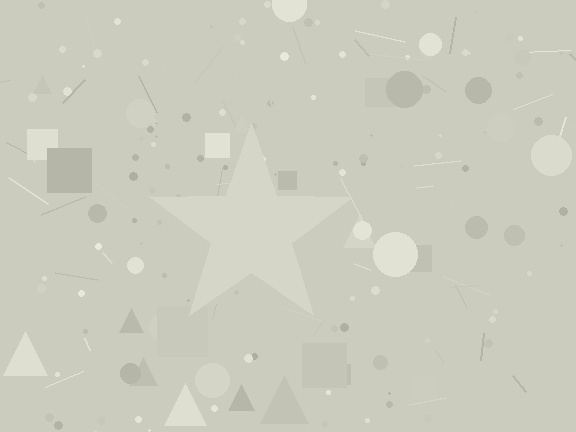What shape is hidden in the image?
A star is hidden in the image.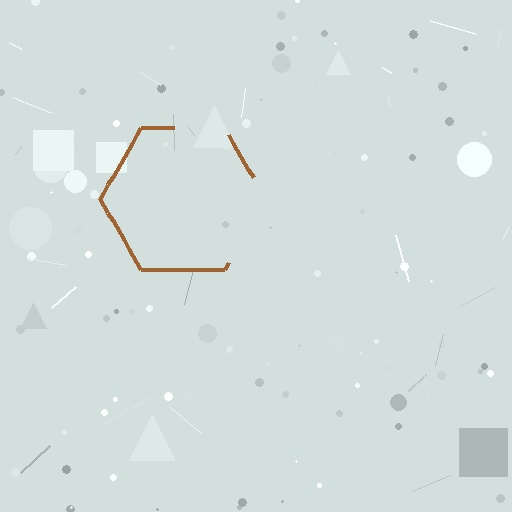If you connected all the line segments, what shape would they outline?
They would outline a hexagon.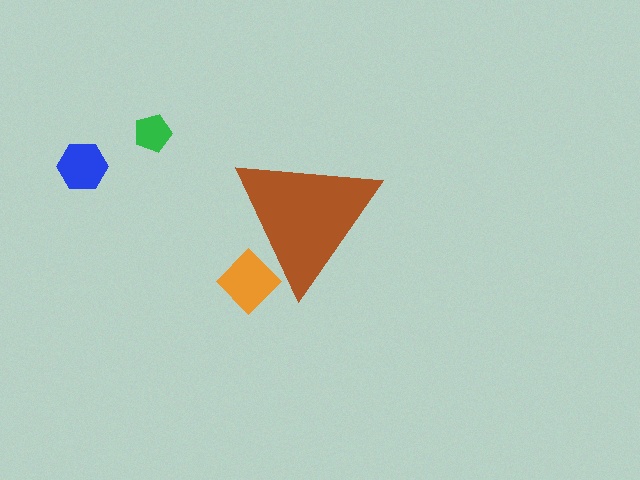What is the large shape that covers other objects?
A brown triangle.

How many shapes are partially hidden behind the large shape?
1 shape is partially hidden.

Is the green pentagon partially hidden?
No, the green pentagon is fully visible.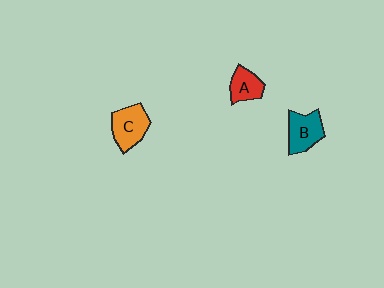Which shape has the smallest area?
Shape A (red).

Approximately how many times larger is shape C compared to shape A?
Approximately 1.4 times.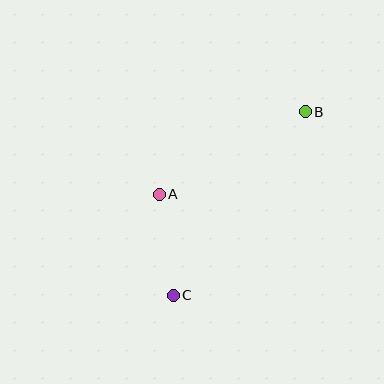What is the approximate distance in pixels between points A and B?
The distance between A and B is approximately 167 pixels.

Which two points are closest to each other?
Points A and C are closest to each other.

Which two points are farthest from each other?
Points B and C are farthest from each other.